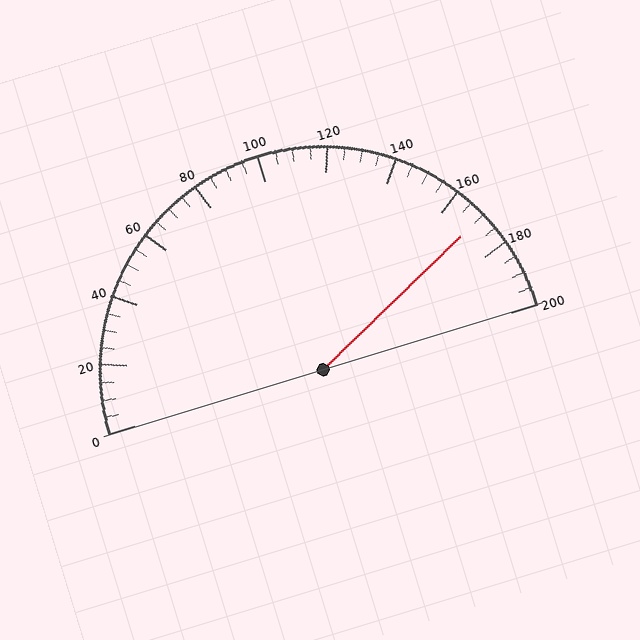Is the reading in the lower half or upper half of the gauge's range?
The reading is in the upper half of the range (0 to 200).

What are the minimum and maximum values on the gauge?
The gauge ranges from 0 to 200.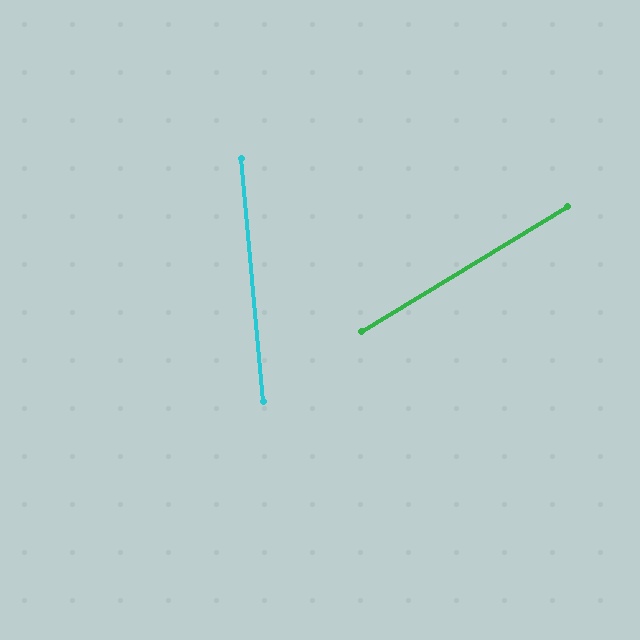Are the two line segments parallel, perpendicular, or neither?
Neither parallel nor perpendicular — they differ by about 64°.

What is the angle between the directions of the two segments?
Approximately 64 degrees.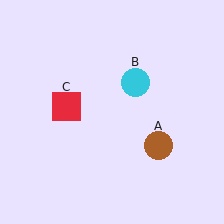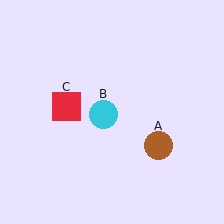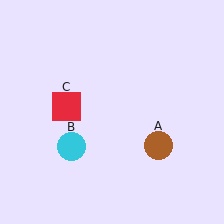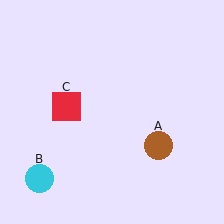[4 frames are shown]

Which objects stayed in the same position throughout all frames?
Brown circle (object A) and red square (object C) remained stationary.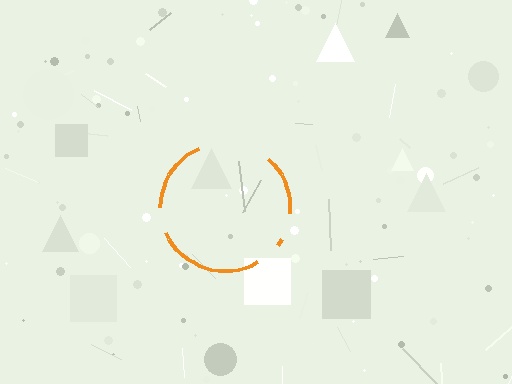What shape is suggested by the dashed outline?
The dashed outline suggests a circle.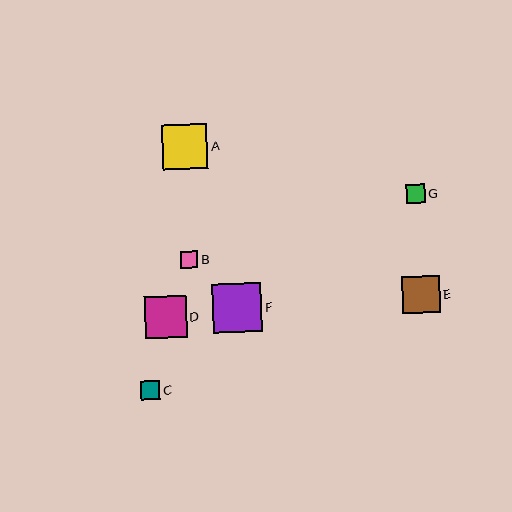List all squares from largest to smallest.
From largest to smallest: F, A, D, E, G, C, B.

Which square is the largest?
Square F is the largest with a size of approximately 49 pixels.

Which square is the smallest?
Square B is the smallest with a size of approximately 17 pixels.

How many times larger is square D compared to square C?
Square D is approximately 2.2 times the size of square C.